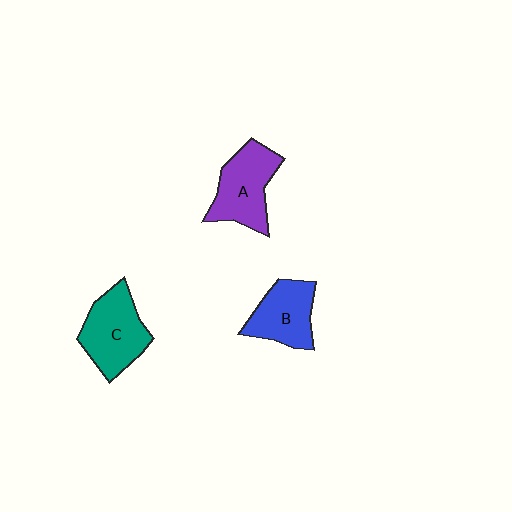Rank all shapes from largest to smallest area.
From largest to smallest: C (teal), A (purple), B (blue).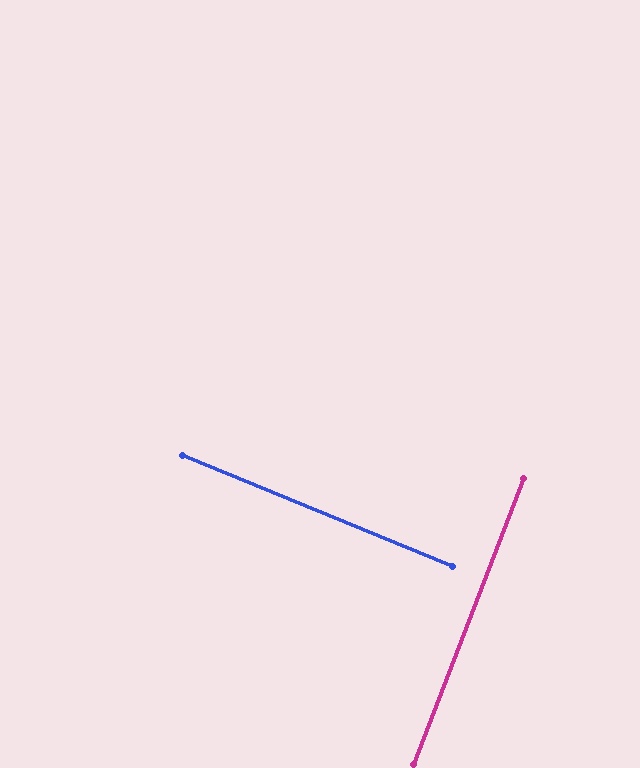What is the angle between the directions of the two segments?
Approximately 88 degrees.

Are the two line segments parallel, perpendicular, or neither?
Perpendicular — they meet at approximately 88°.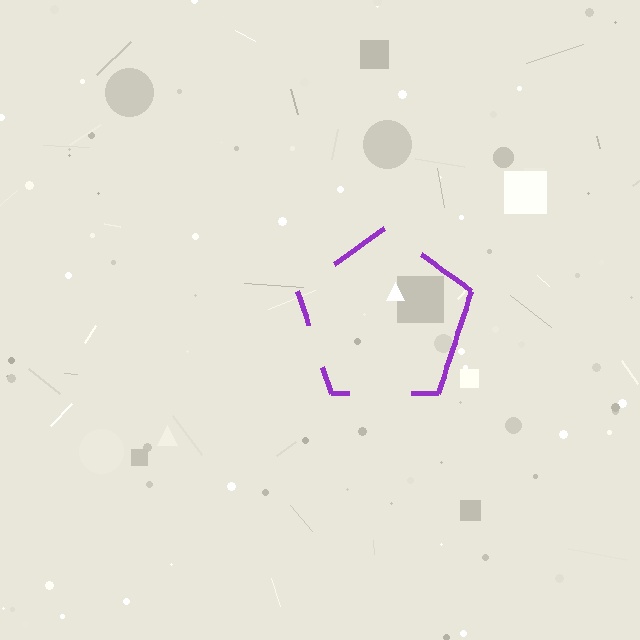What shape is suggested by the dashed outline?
The dashed outline suggests a pentagon.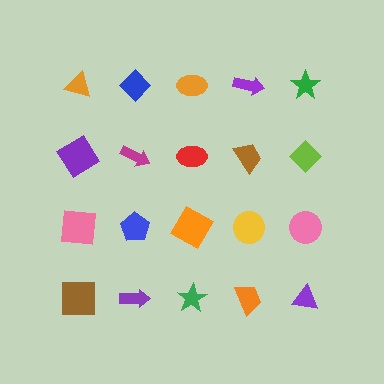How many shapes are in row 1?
5 shapes.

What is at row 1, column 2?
A blue diamond.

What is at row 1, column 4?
A purple arrow.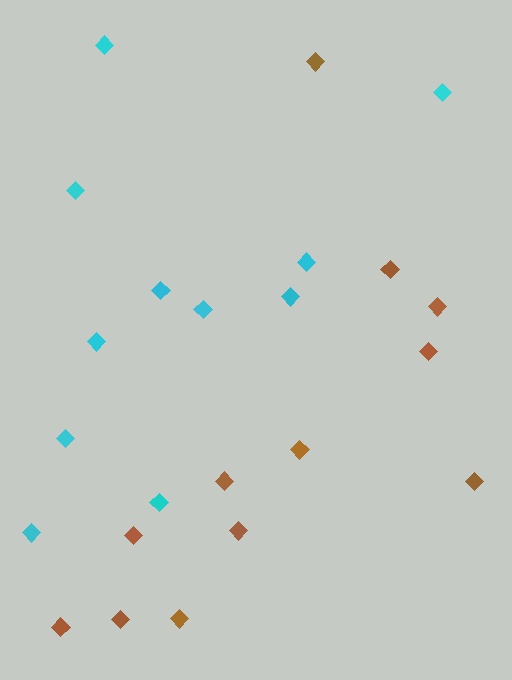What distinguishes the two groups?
There are 2 groups: one group of brown diamonds (12) and one group of cyan diamonds (11).